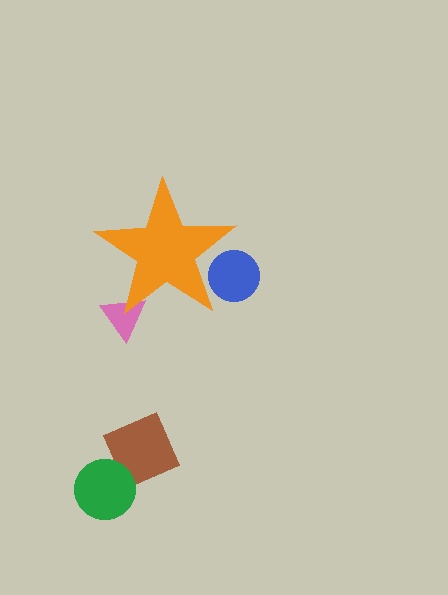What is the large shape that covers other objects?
An orange star.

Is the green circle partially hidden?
No, the green circle is fully visible.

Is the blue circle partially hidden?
Yes, the blue circle is partially hidden behind the orange star.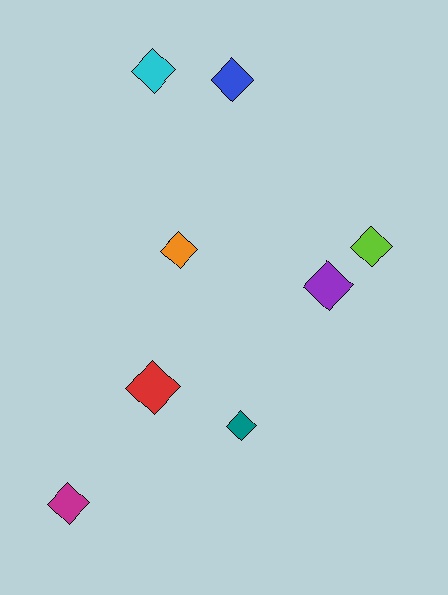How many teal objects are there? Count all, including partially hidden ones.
There is 1 teal object.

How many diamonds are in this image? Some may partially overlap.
There are 8 diamonds.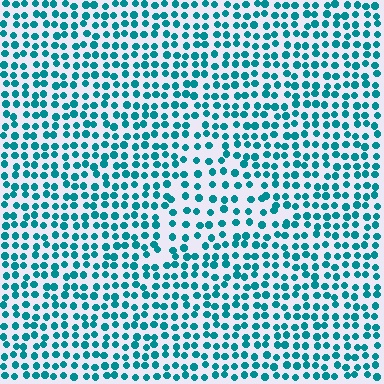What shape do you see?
I see a triangle.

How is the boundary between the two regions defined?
The boundary is defined by a change in element density (approximately 1.6x ratio). All elements are the same color, size, and shape.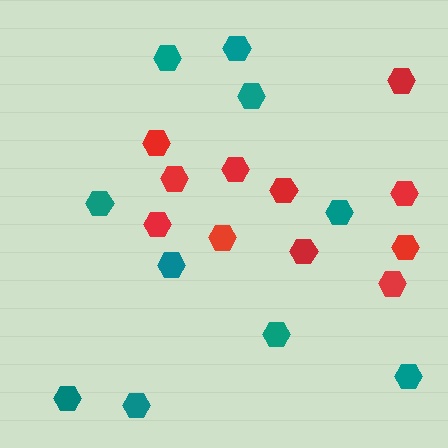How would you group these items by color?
There are 2 groups: one group of teal hexagons (10) and one group of red hexagons (11).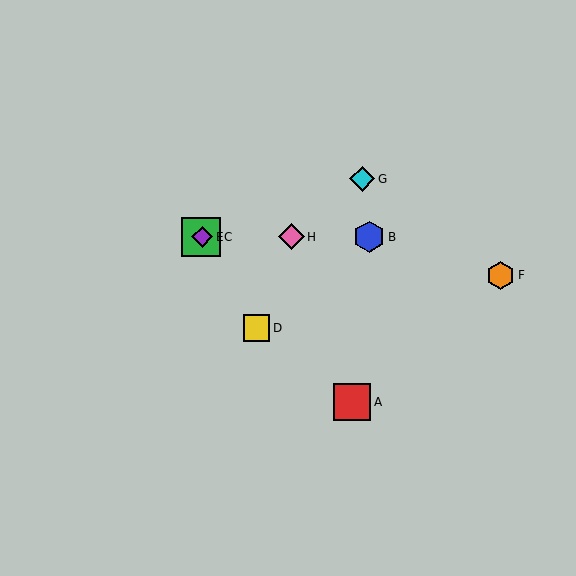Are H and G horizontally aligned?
No, H is at y≈237 and G is at y≈179.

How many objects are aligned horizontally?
4 objects (B, C, E, H) are aligned horizontally.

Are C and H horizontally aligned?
Yes, both are at y≈237.